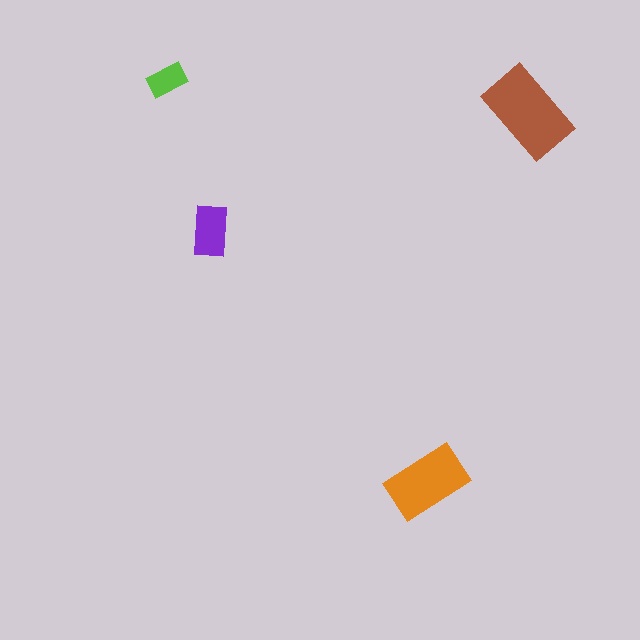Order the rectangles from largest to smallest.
the brown one, the orange one, the purple one, the lime one.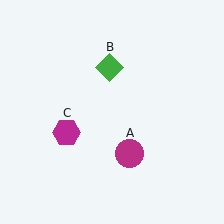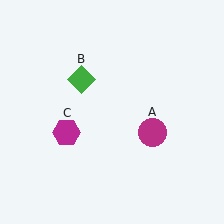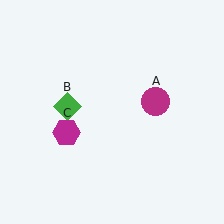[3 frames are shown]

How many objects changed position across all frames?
2 objects changed position: magenta circle (object A), green diamond (object B).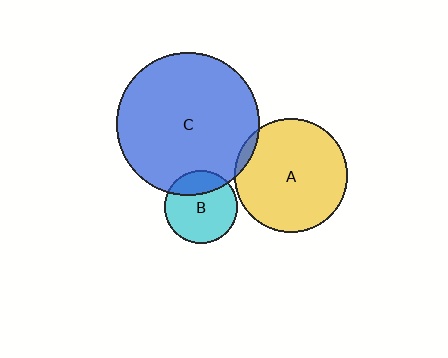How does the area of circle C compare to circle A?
Approximately 1.6 times.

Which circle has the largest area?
Circle C (blue).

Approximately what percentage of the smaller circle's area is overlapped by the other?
Approximately 25%.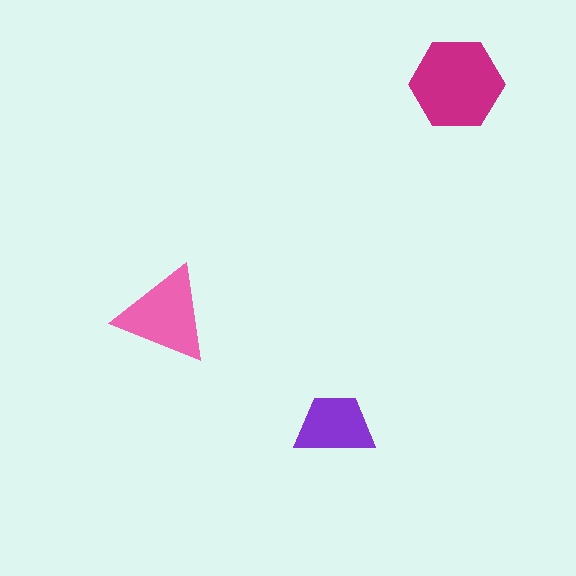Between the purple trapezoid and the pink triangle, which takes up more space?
The pink triangle.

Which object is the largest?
The magenta hexagon.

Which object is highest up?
The magenta hexagon is topmost.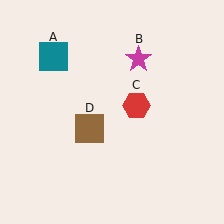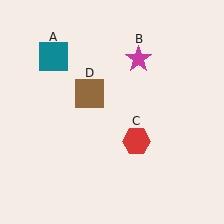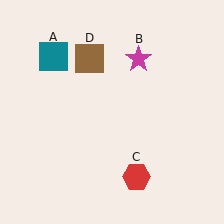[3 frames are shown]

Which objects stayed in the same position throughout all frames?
Teal square (object A) and magenta star (object B) remained stationary.